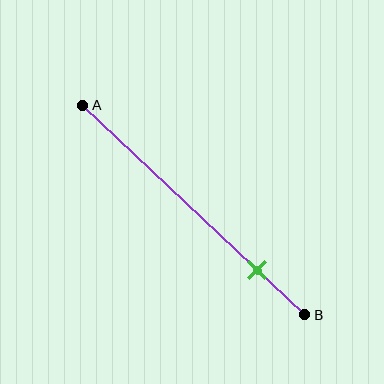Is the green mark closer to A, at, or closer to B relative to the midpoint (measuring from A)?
The green mark is closer to point B than the midpoint of segment AB.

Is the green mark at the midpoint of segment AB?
No, the mark is at about 80% from A, not at the 50% midpoint.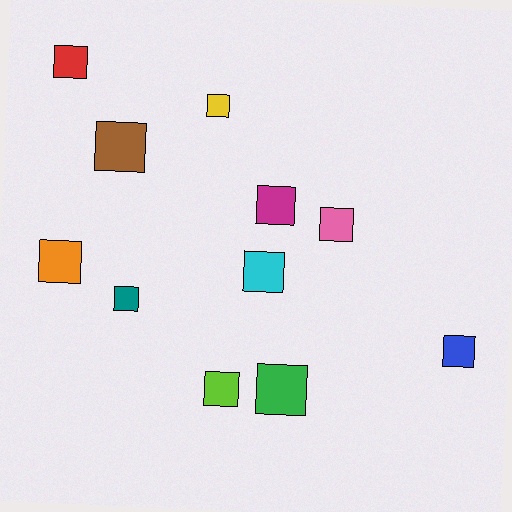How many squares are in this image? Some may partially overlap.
There are 11 squares.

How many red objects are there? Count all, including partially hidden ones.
There is 1 red object.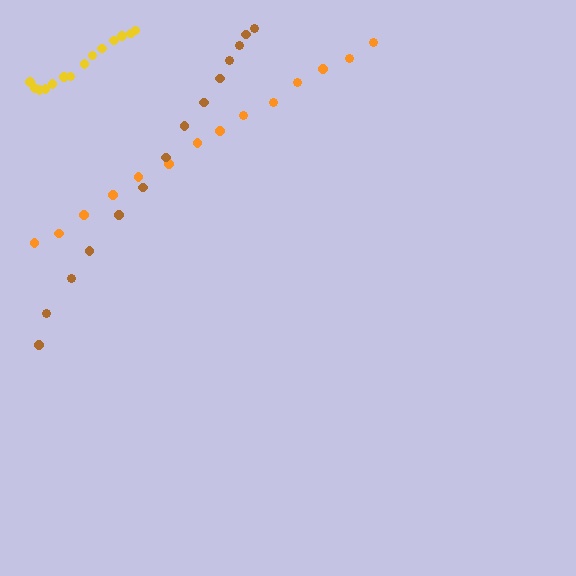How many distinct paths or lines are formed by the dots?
There are 3 distinct paths.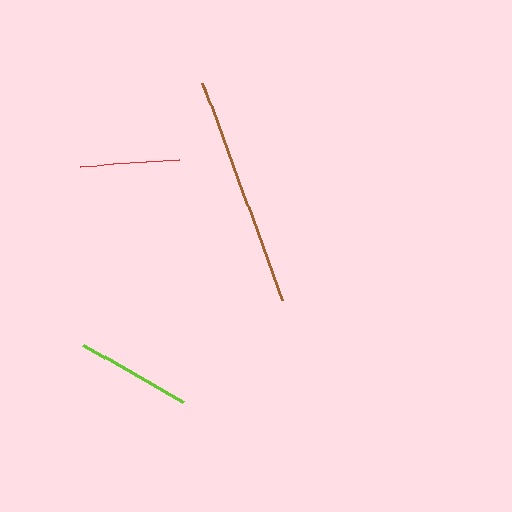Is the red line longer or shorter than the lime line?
The lime line is longer than the red line.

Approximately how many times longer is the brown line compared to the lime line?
The brown line is approximately 2.0 times the length of the lime line.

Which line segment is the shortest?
The red line is the shortest at approximately 99 pixels.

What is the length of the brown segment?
The brown segment is approximately 231 pixels long.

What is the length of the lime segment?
The lime segment is approximately 116 pixels long.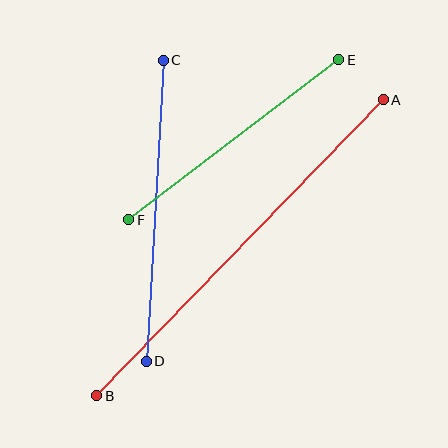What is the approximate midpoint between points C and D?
The midpoint is at approximately (155, 211) pixels.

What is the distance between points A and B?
The distance is approximately 412 pixels.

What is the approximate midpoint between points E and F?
The midpoint is at approximately (234, 140) pixels.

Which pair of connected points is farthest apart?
Points A and B are farthest apart.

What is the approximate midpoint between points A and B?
The midpoint is at approximately (240, 248) pixels.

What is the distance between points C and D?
The distance is approximately 302 pixels.